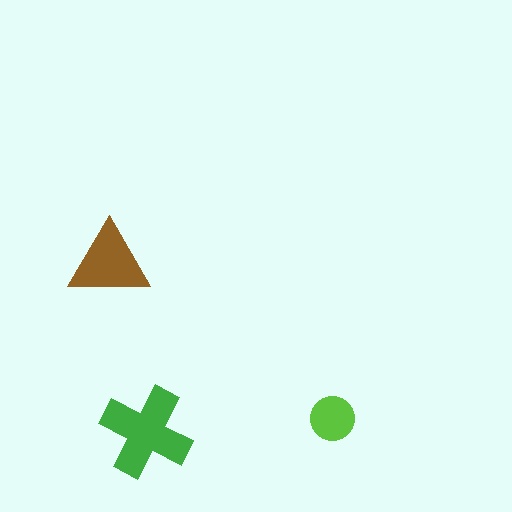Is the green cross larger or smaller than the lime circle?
Larger.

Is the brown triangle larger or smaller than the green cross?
Smaller.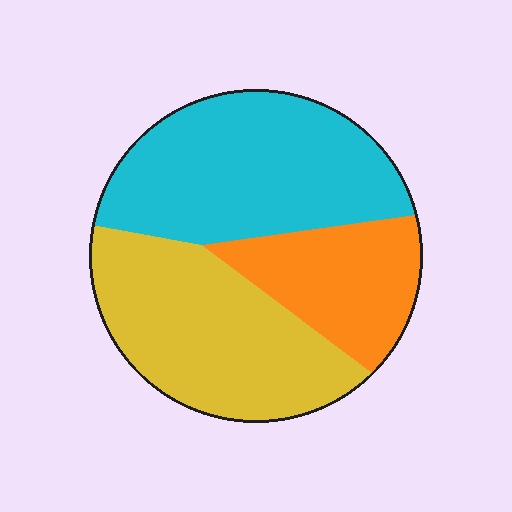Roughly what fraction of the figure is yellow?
Yellow takes up about three eighths (3/8) of the figure.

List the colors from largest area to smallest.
From largest to smallest: cyan, yellow, orange.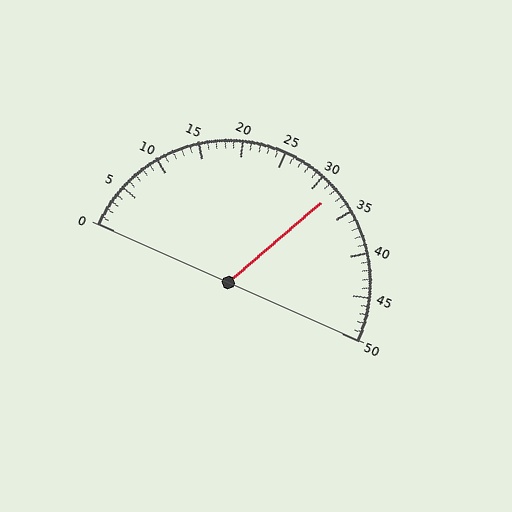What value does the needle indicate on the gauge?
The needle indicates approximately 32.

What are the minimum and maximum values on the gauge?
The gauge ranges from 0 to 50.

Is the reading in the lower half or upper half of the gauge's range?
The reading is in the upper half of the range (0 to 50).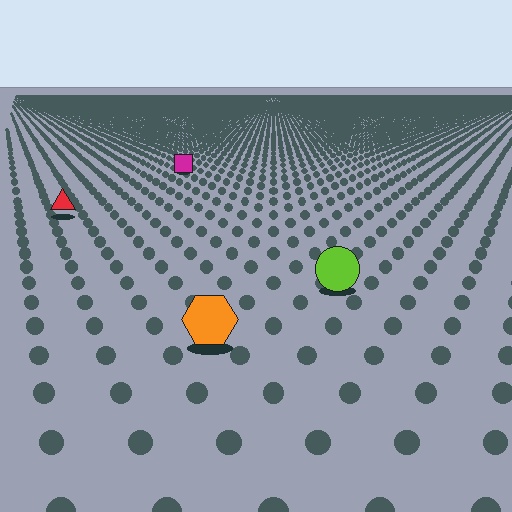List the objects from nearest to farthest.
From nearest to farthest: the orange hexagon, the lime circle, the red triangle, the magenta square.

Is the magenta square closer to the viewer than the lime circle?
No. The lime circle is closer — you can tell from the texture gradient: the ground texture is coarser near it.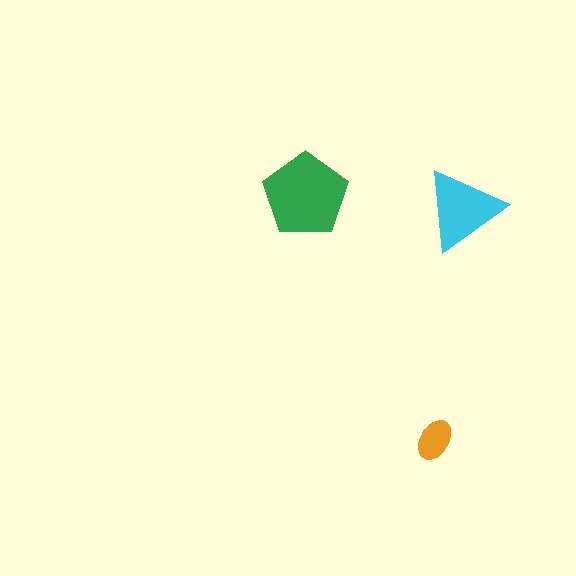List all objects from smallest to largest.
The orange ellipse, the cyan triangle, the green pentagon.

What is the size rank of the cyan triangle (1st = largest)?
2nd.